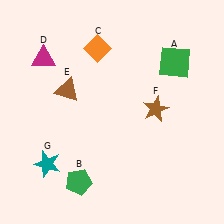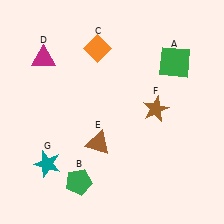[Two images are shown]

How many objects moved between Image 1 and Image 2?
1 object moved between the two images.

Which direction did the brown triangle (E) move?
The brown triangle (E) moved down.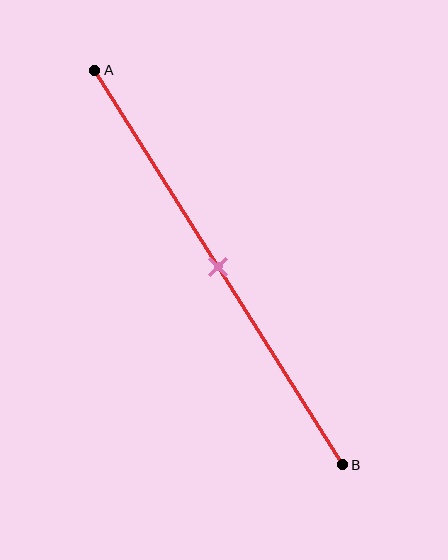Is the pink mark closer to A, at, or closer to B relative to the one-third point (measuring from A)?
The pink mark is closer to point B than the one-third point of segment AB.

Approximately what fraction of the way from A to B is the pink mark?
The pink mark is approximately 50% of the way from A to B.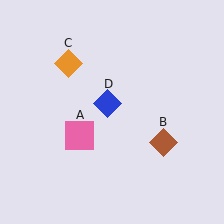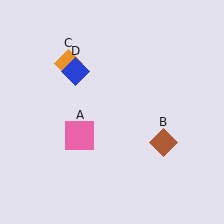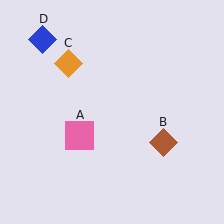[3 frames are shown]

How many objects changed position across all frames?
1 object changed position: blue diamond (object D).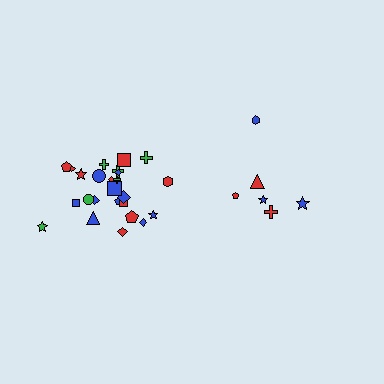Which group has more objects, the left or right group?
The left group.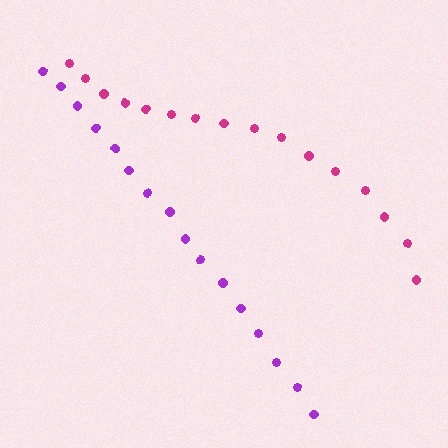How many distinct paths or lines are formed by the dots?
There are 2 distinct paths.